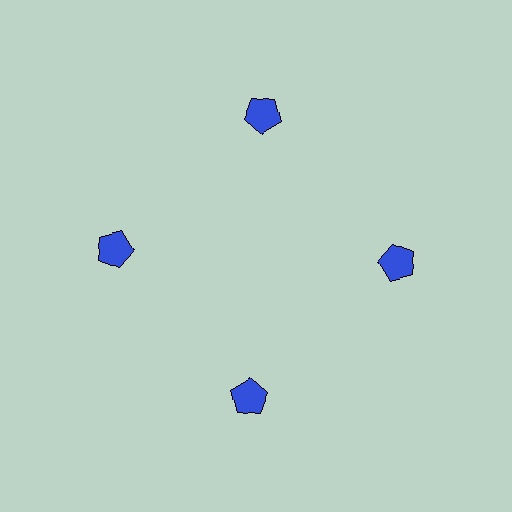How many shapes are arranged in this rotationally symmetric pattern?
There are 4 shapes, arranged in 4 groups of 1.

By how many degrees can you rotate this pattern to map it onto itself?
The pattern maps onto itself every 90 degrees of rotation.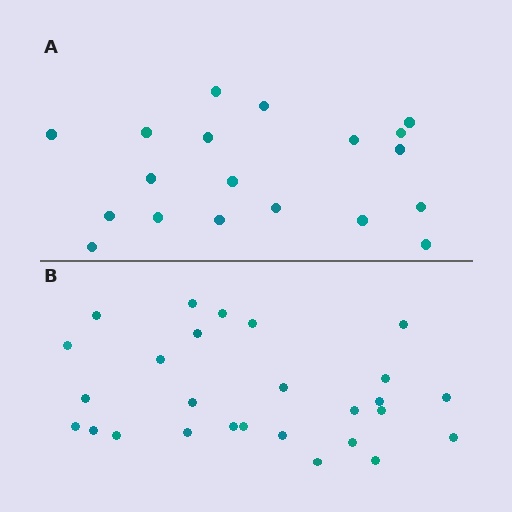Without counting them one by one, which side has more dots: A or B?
Region B (the bottom region) has more dots.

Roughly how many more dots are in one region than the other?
Region B has roughly 8 or so more dots than region A.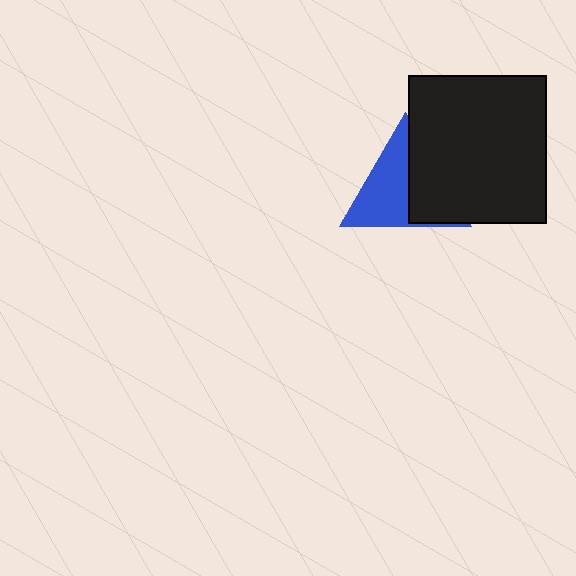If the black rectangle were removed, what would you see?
You would see the complete blue triangle.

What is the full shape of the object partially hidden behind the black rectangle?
The partially hidden object is a blue triangle.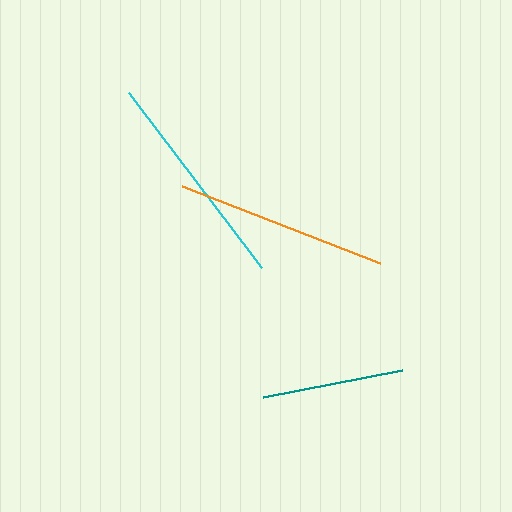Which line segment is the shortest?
The teal line is the shortest at approximately 142 pixels.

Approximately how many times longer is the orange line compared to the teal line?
The orange line is approximately 1.5 times the length of the teal line.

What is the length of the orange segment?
The orange segment is approximately 213 pixels long.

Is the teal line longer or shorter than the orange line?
The orange line is longer than the teal line.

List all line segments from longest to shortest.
From longest to shortest: cyan, orange, teal.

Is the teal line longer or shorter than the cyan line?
The cyan line is longer than the teal line.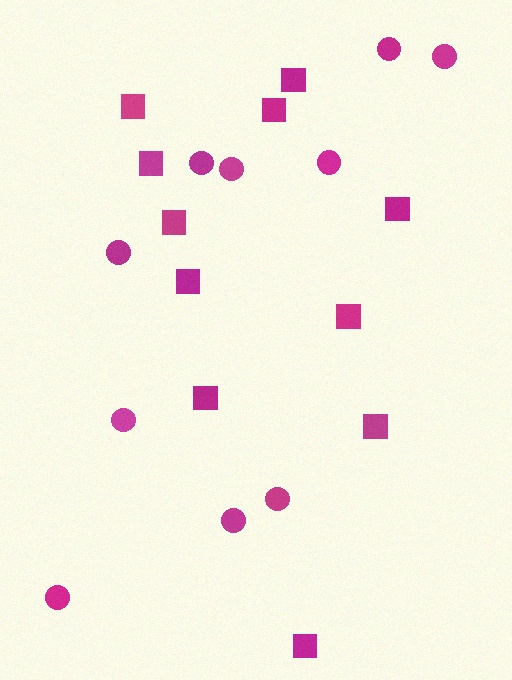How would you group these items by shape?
There are 2 groups: one group of squares (11) and one group of circles (10).